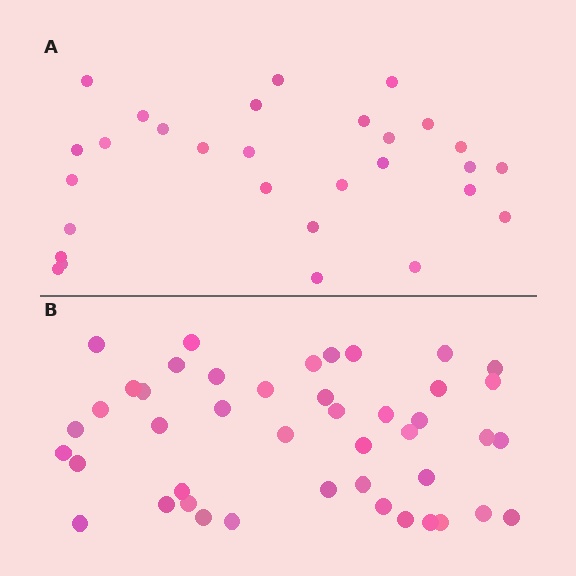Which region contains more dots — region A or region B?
Region B (the bottom region) has more dots.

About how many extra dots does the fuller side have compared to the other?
Region B has approximately 15 more dots than region A.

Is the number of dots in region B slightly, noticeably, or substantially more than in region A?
Region B has substantially more. The ratio is roughly 1.5 to 1.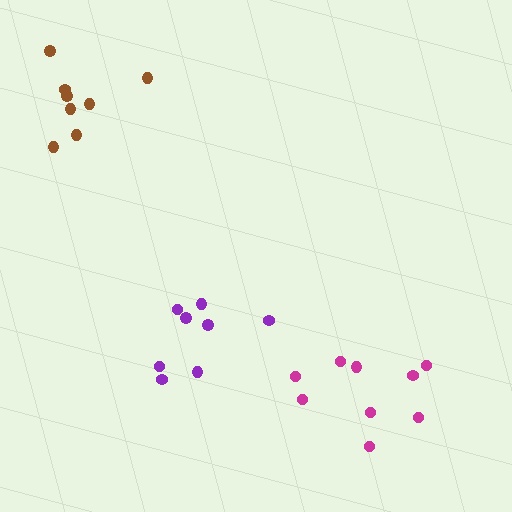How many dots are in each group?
Group 1: 8 dots, Group 2: 9 dots, Group 3: 8 dots (25 total).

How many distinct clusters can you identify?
There are 3 distinct clusters.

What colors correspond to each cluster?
The clusters are colored: purple, magenta, brown.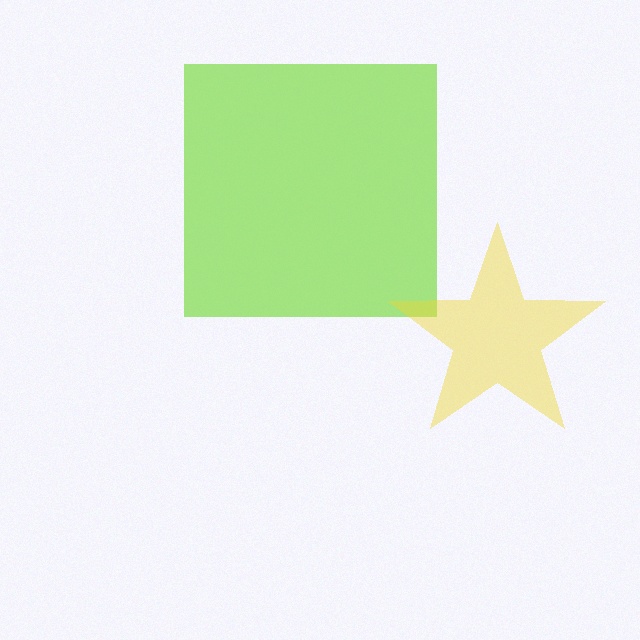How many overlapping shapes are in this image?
There are 2 overlapping shapes in the image.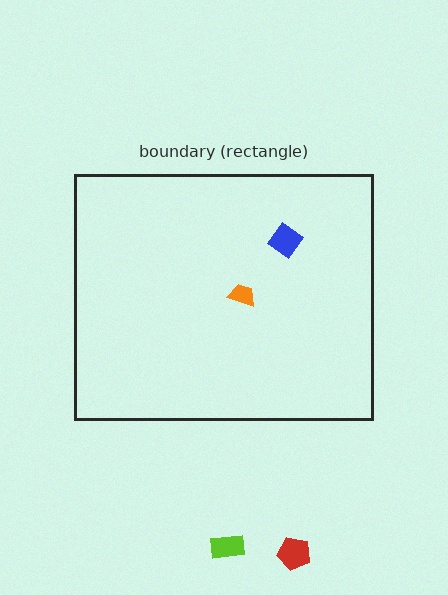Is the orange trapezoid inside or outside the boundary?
Inside.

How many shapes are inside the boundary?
2 inside, 2 outside.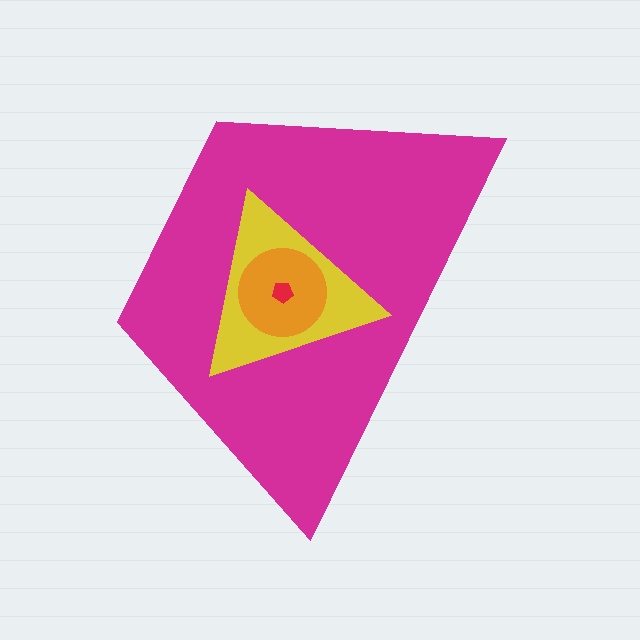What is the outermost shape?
The magenta trapezoid.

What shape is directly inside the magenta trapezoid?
The yellow triangle.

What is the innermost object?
The red pentagon.